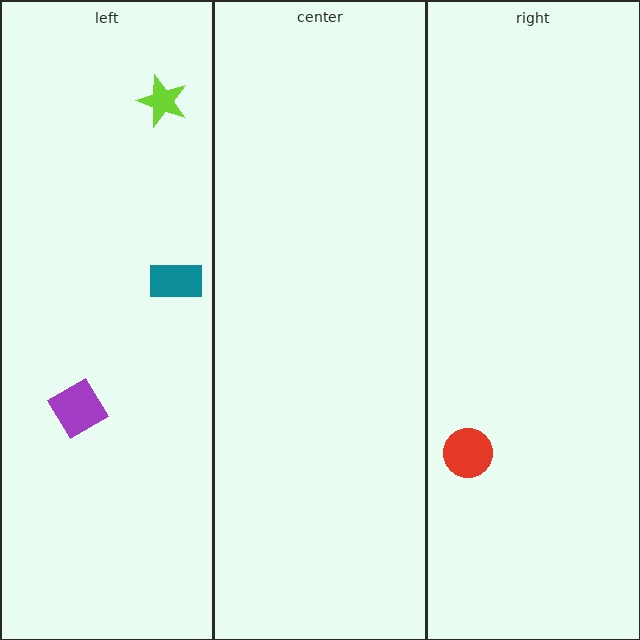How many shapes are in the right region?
1.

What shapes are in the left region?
The teal rectangle, the purple diamond, the lime star.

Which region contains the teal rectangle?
The left region.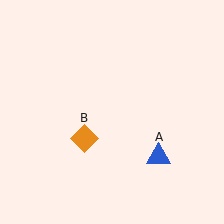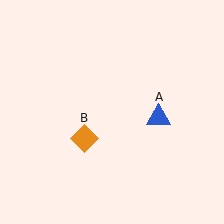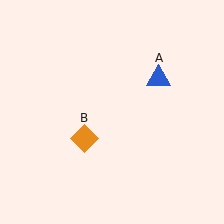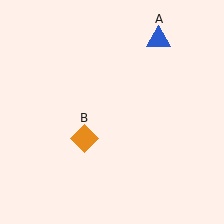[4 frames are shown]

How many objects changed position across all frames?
1 object changed position: blue triangle (object A).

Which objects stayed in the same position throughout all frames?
Orange diamond (object B) remained stationary.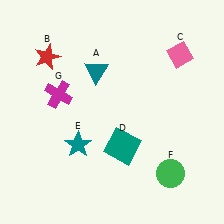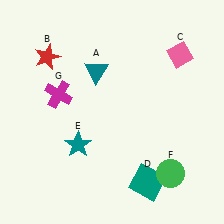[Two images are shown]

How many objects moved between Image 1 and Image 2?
1 object moved between the two images.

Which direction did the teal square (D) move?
The teal square (D) moved down.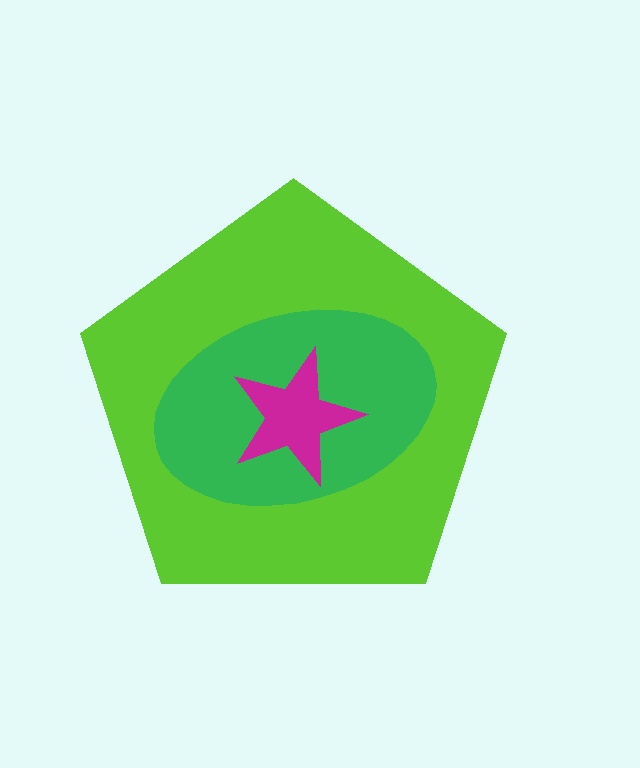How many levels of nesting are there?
3.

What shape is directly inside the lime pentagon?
The green ellipse.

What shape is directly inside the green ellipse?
The magenta star.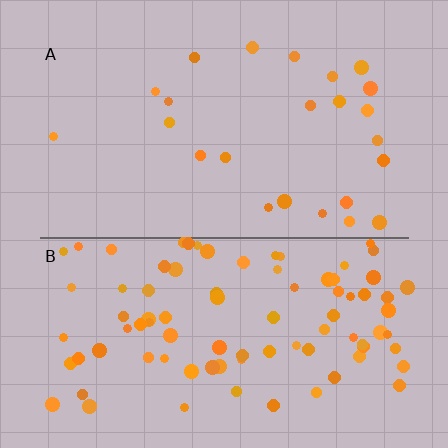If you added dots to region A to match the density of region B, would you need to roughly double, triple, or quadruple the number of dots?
Approximately quadruple.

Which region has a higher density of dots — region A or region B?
B (the bottom).